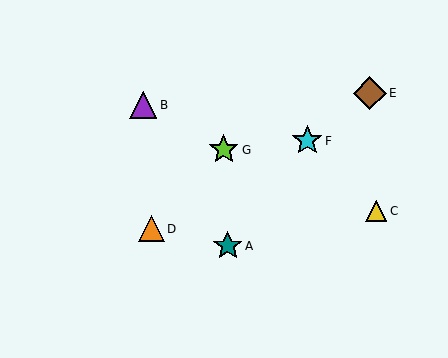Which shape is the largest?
The brown diamond (labeled E) is the largest.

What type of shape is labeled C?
Shape C is a yellow triangle.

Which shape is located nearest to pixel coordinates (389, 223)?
The yellow triangle (labeled C) at (376, 211) is nearest to that location.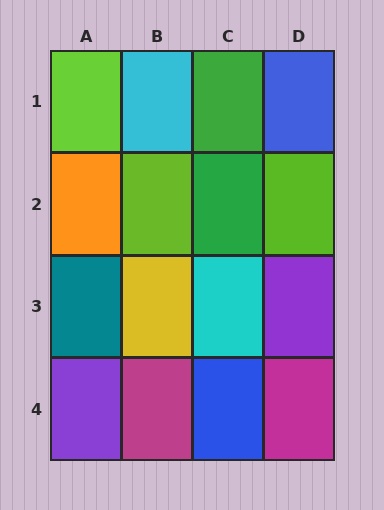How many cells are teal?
1 cell is teal.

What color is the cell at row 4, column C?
Blue.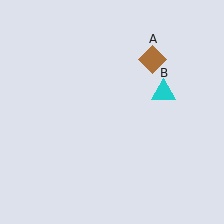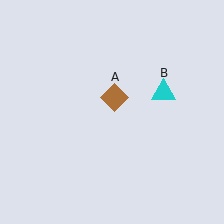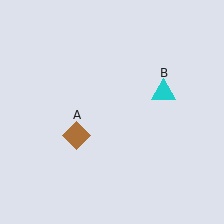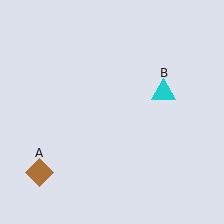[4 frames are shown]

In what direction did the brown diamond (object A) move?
The brown diamond (object A) moved down and to the left.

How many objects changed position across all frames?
1 object changed position: brown diamond (object A).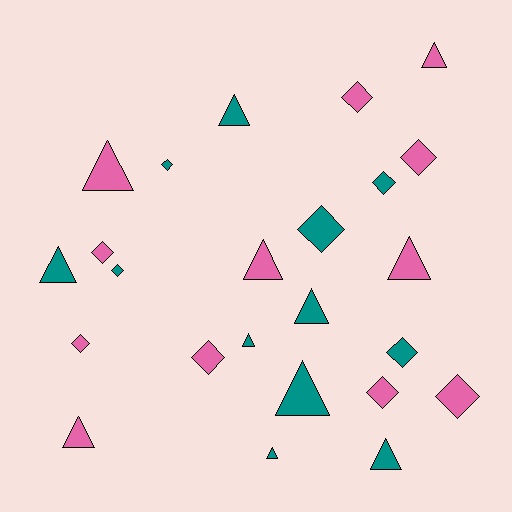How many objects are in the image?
There are 24 objects.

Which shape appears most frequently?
Diamond, with 12 objects.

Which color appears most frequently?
Pink, with 12 objects.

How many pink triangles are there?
There are 5 pink triangles.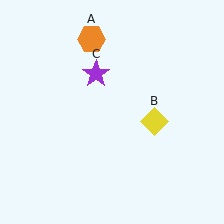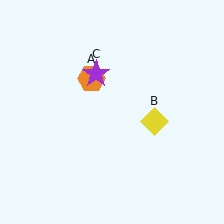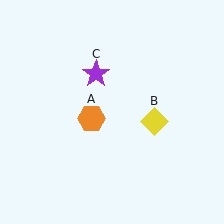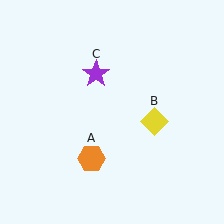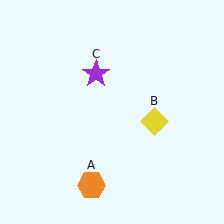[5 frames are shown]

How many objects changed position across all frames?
1 object changed position: orange hexagon (object A).